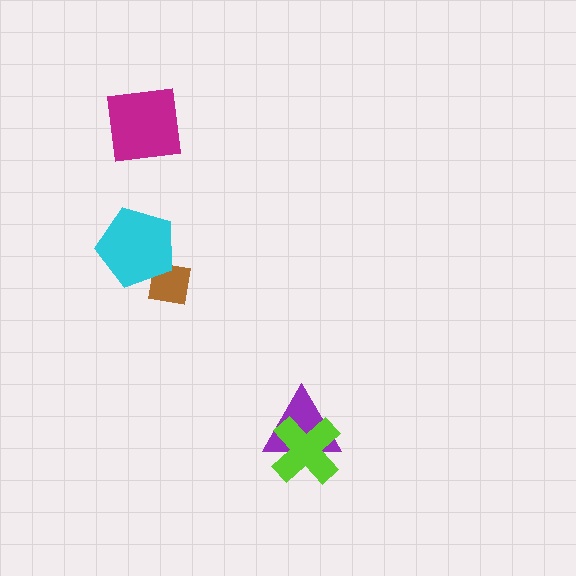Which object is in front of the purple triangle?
The lime cross is in front of the purple triangle.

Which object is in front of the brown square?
The cyan pentagon is in front of the brown square.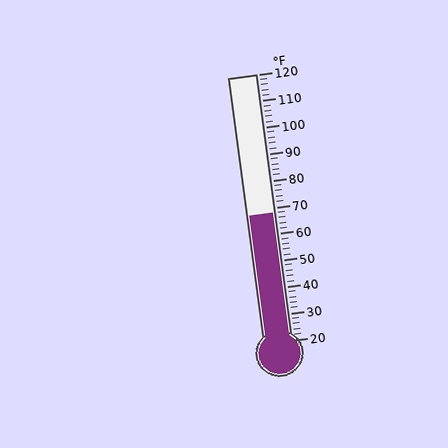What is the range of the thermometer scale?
The thermometer scale ranges from 20°F to 120°F.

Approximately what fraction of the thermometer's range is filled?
The thermometer is filled to approximately 50% of its range.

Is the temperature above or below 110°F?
The temperature is below 110°F.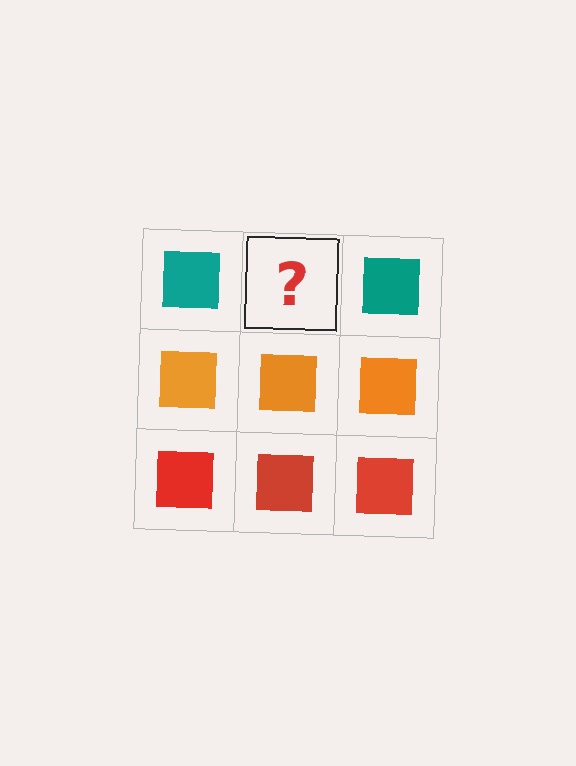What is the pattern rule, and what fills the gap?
The rule is that each row has a consistent color. The gap should be filled with a teal square.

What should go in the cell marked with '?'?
The missing cell should contain a teal square.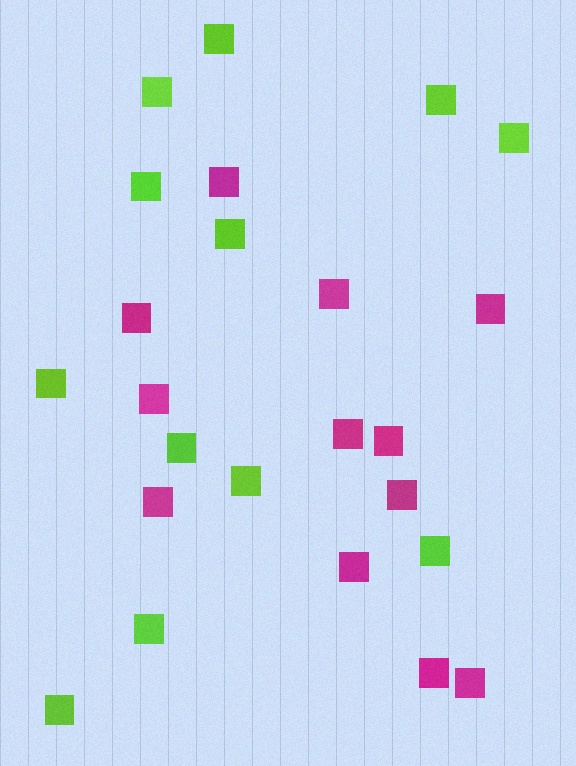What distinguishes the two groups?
There are 2 groups: one group of lime squares (12) and one group of magenta squares (12).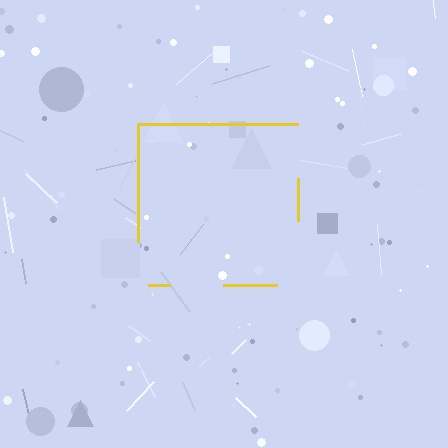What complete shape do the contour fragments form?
The contour fragments form a square.